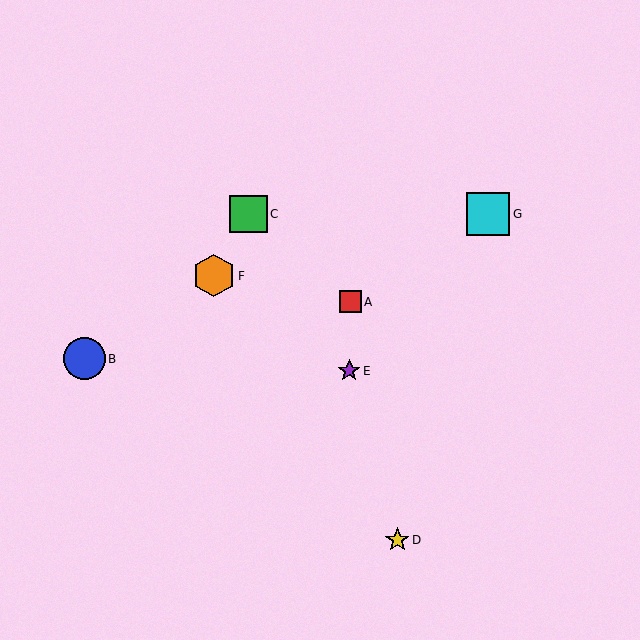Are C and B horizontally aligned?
No, C is at y≈214 and B is at y≈359.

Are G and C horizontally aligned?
Yes, both are at y≈214.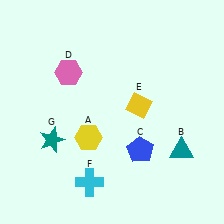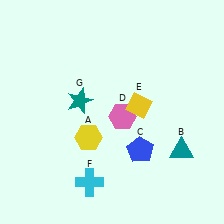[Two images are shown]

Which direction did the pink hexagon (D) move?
The pink hexagon (D) moved right.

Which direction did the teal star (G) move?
The teal star (G) moved up.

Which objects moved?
The objects that moved are: the pink hexagon (D), the teal star (G).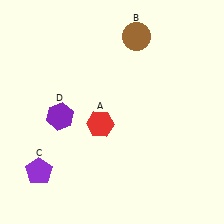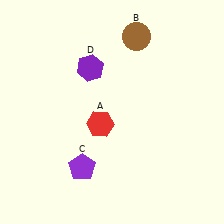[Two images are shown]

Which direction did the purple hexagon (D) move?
The purple hexagon (D) moved up.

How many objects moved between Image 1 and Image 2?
2 objects moved between the two images.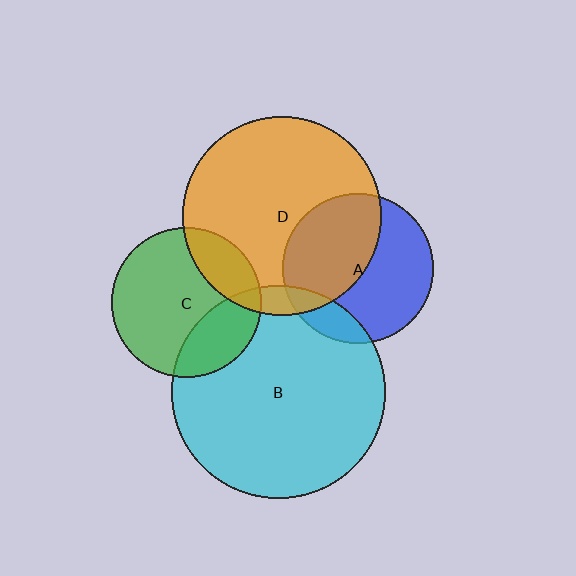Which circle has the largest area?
Circle B (cyan).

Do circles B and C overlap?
Yes.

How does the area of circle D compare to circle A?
Approximately 1.8 times.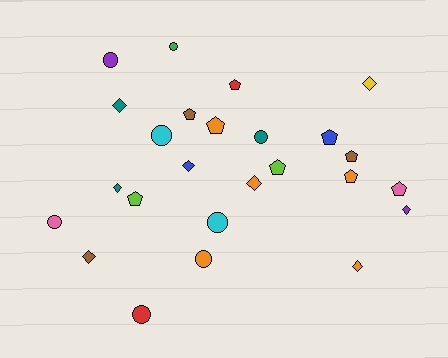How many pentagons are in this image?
There are 9 pentagons.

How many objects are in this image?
There are 25 objects.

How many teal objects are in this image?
There are 3 teal objects.